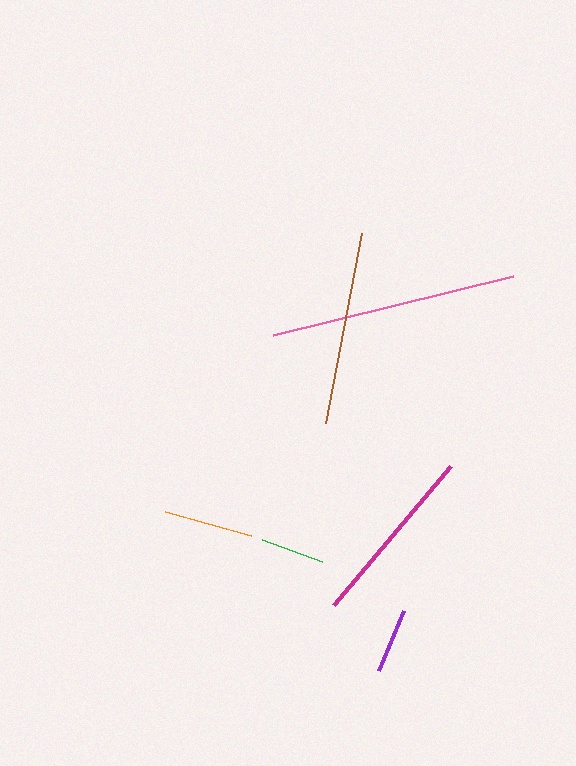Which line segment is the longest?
The pink line is the longest at approximately 247 pixels.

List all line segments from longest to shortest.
From longest to shortest: pink, brown, magenta, orange, purple, green.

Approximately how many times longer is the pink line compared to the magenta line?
The pink line is approximately 1.4 times the length of the magenta line.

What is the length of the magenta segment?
The magenta segment is approximately 182 pixels long.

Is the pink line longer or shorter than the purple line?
The pink line is longer than the purple line.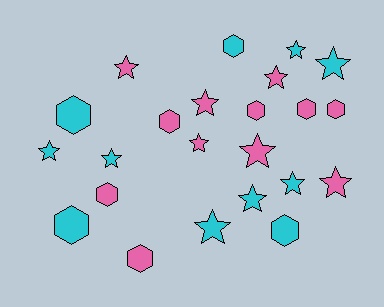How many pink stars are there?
There are 6 pink stars.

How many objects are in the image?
There are 23 objects.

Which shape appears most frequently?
Star, with 13 objects.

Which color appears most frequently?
Pink, with 12 objects.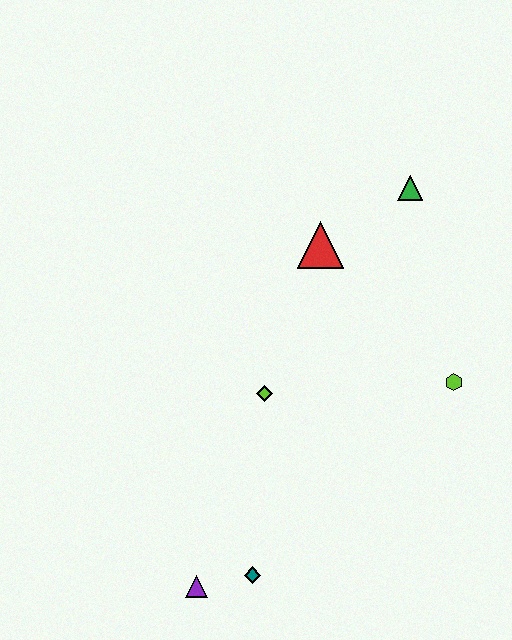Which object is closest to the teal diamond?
The purple triangle is closest to the teal diamond.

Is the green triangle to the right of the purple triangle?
Yes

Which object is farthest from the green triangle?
The purple triangle is farthest from the green triangle.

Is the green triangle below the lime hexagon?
No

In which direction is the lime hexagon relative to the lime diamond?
The lime hexagon is to the right of the lime diamond.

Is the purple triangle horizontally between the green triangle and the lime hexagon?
No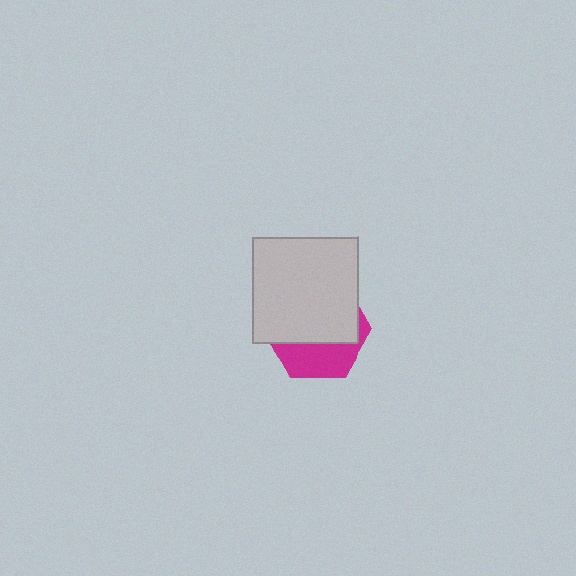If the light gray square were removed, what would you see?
You would see the complete magenta hexagon.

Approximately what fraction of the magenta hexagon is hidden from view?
Roughly 65% of the magenta hexagon is hidden behind the light gray square.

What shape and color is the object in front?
The object in front is a light gray square.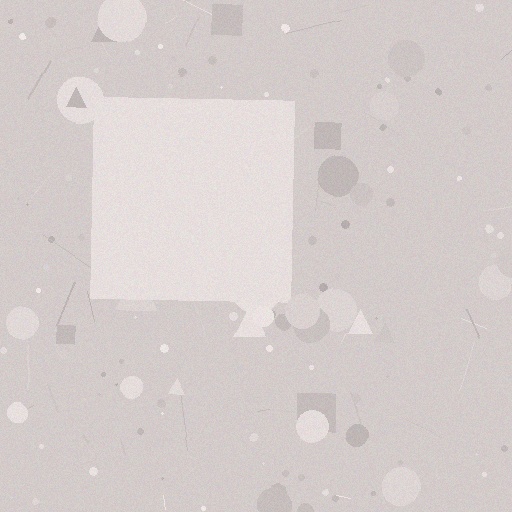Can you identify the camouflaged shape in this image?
The camouflaged shape is a square.